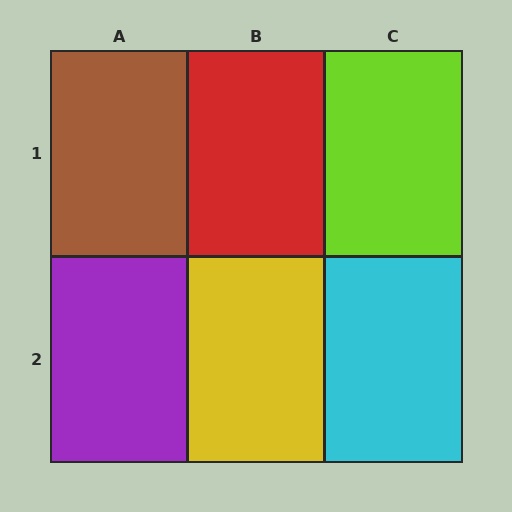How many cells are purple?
1 cell is purple.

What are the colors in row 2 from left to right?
Purple, yellow, cyan.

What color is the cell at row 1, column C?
Lime.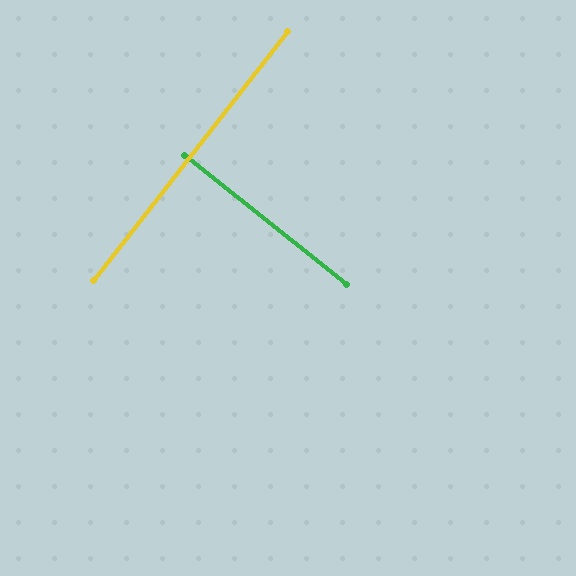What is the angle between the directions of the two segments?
Approximately 90 degrees.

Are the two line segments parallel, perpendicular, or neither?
Perpendicular — they meet at approximately 90°.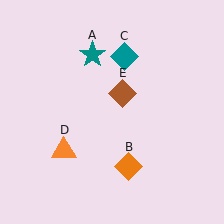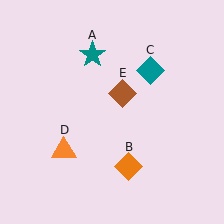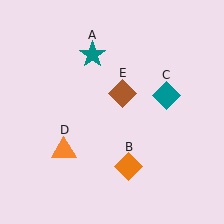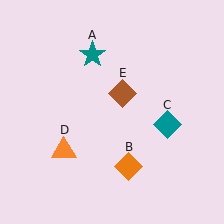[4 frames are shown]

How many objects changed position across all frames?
1 object changed position: teal diamond (object C).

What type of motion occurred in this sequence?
The teal diamond (object C) rotated clockwise around the center of the scene.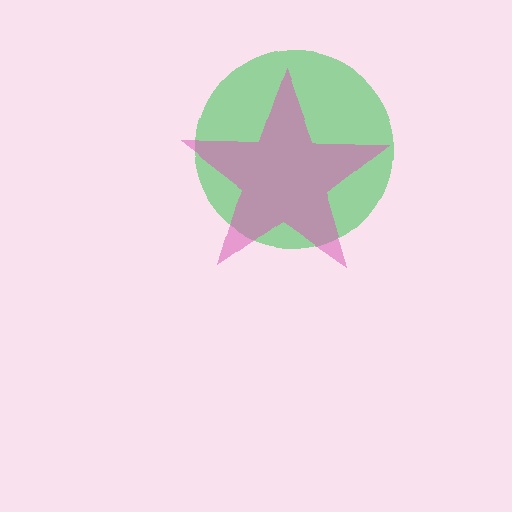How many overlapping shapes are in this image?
There are 2 overlapping shapes in the image.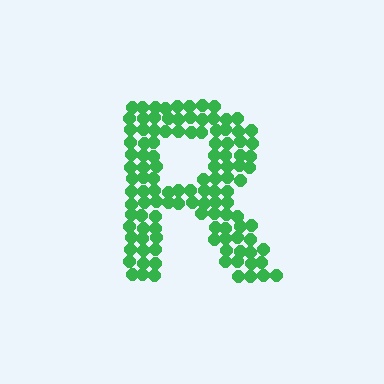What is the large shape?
The large shape is the letter R.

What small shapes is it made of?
It is made of small circles.